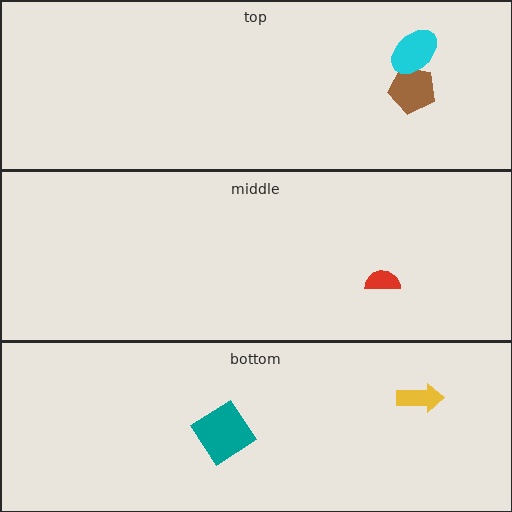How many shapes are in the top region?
2.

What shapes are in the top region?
The brown pentagon, the cyan ellipse.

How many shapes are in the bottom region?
2.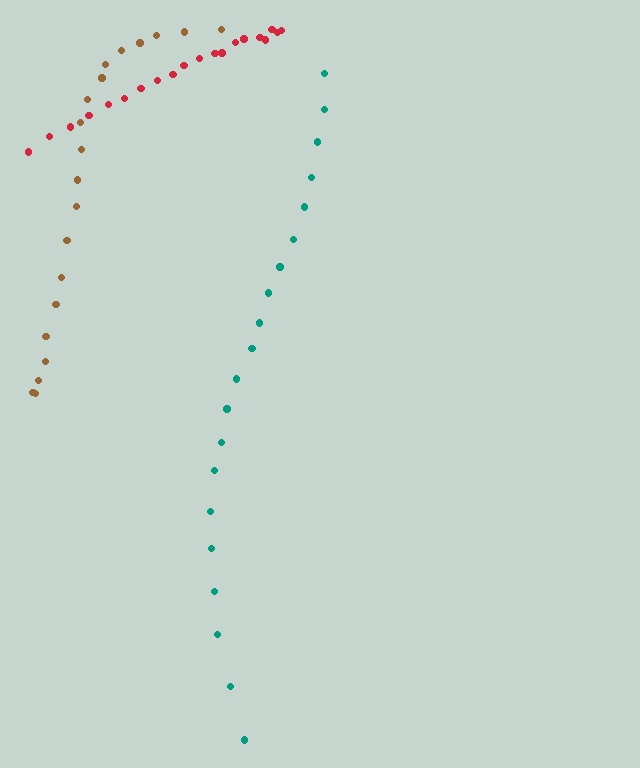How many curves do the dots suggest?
There are 3 distinct paths.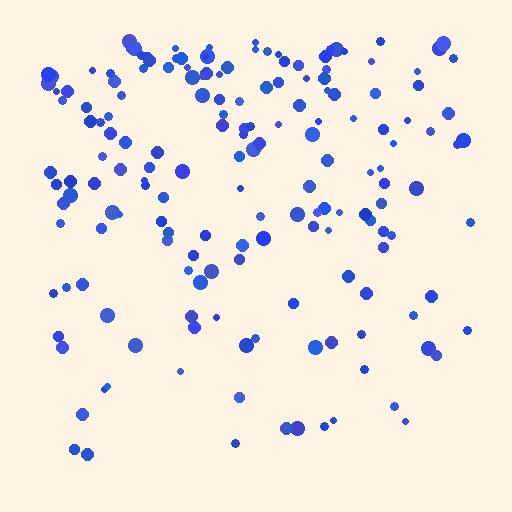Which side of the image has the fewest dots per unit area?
The bottom.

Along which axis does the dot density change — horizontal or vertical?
Vertical.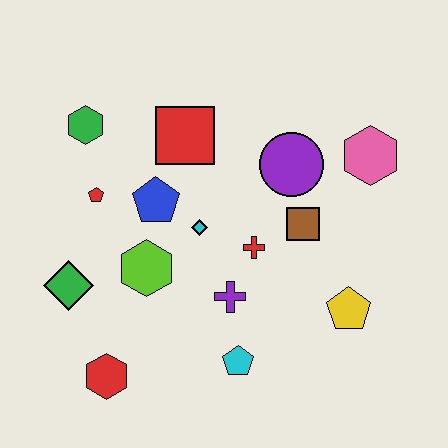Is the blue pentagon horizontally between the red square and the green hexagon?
Yes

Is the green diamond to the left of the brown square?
Yes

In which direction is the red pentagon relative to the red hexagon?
The red pentagon is above the red hexagon.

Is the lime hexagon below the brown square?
Yes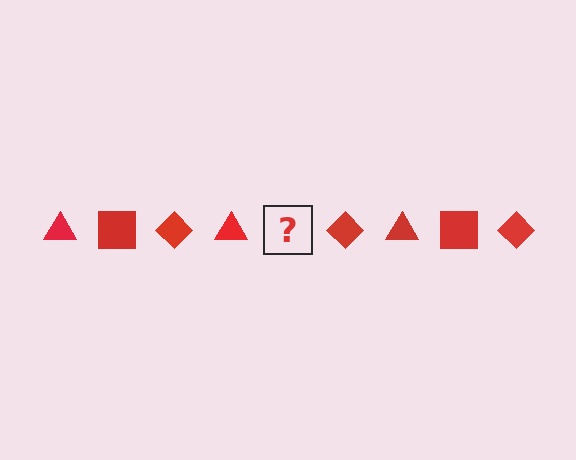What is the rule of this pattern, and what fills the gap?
The rule is that the pattern cycles through triangle, square, diamond shapes in red. The gap should be filled with a red square.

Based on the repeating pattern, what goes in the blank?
The blank should be a red square.